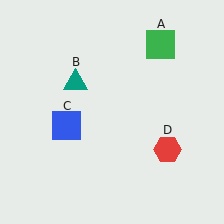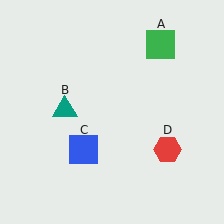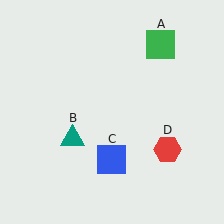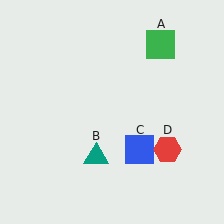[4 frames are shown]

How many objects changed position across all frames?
2 objects changed position: teal triangle (object B), blue square (object C).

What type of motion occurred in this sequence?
The teal triangle (object B), blue square (object C) rotated counterclockwise around the center of the scene.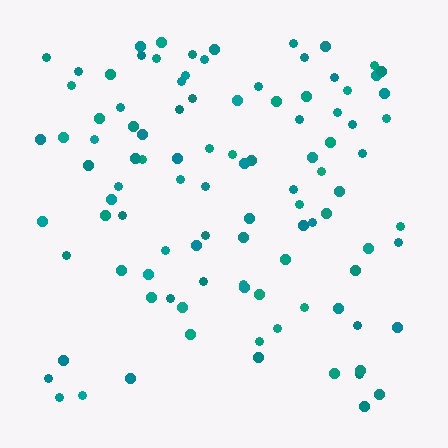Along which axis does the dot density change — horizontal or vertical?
Vertical.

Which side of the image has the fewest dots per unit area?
The bottom.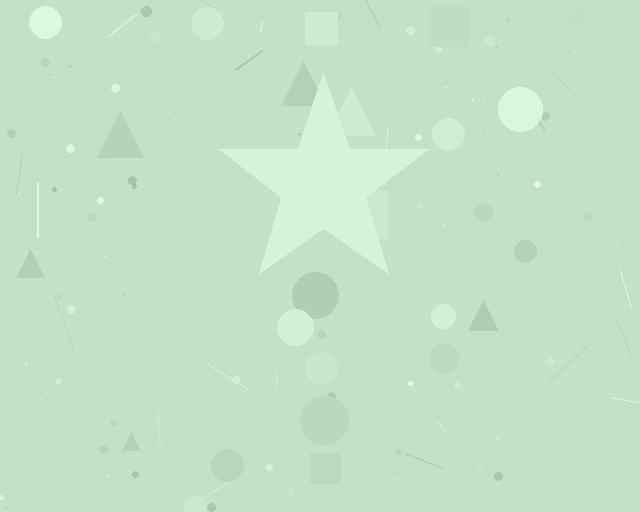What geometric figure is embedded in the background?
A star is embedded in the background.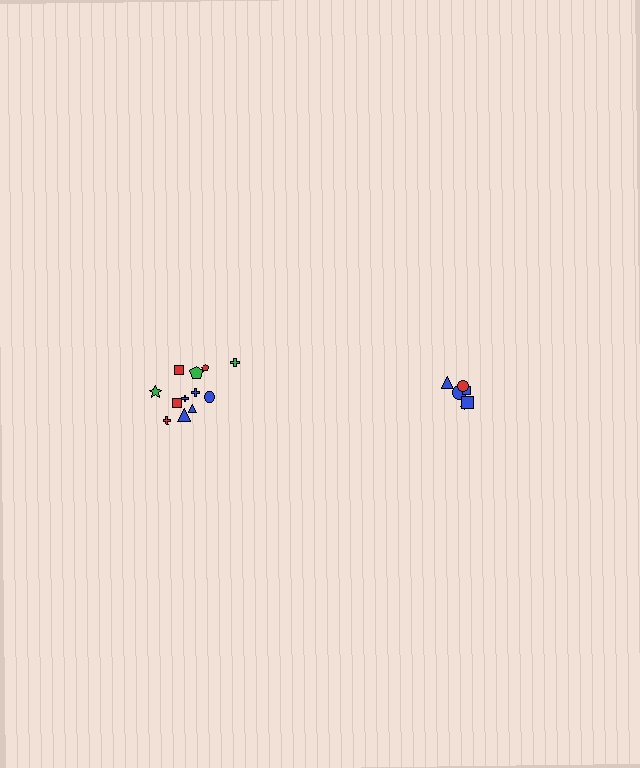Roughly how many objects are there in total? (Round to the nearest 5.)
Roughly 20 objects in total.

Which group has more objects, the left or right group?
The left group.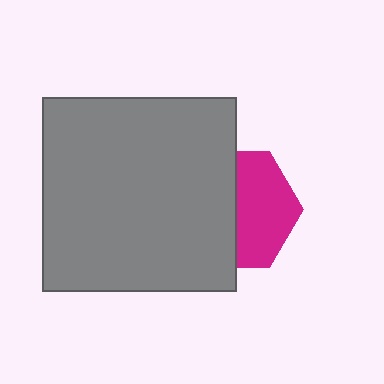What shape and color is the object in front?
The object in front is a gray square.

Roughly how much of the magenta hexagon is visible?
About half of it is visible (roughly 49%).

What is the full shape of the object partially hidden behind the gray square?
The partially hidden object is a magenta hexagon.